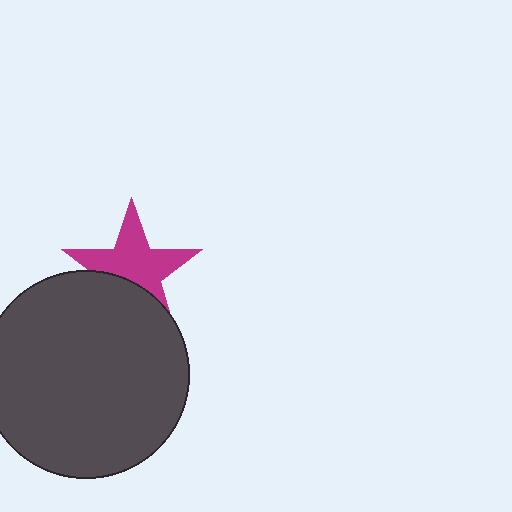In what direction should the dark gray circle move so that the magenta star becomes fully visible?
The dark gray circle should move down. That is the shortest direction to clear the overlap and leave the magenta star fully visible.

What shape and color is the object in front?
The object in front is a dark gray circle.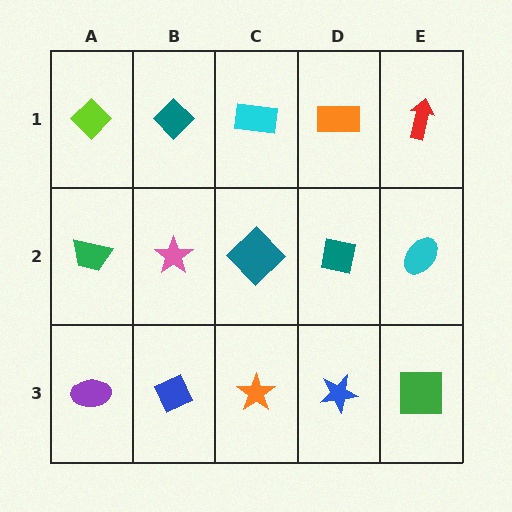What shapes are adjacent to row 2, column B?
A teal diamond (row 1, column B), a blue diamond (row 3, column B), a green trapezoid (row 2, column A), a teal diamond (row 2, column C).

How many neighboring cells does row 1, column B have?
3.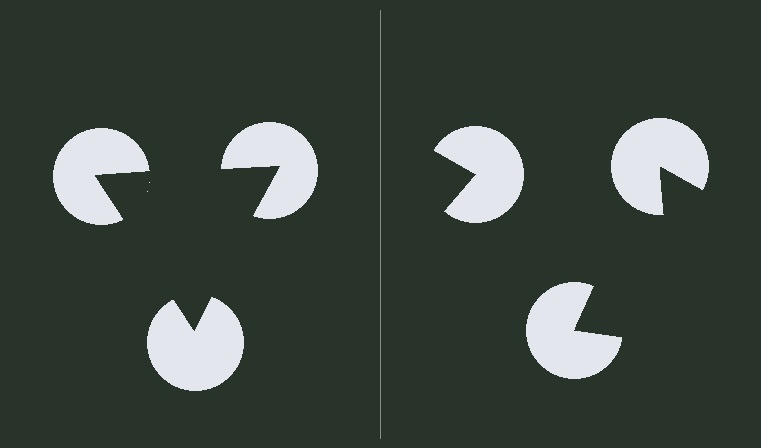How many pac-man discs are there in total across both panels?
6 — 3 on each side.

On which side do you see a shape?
An illusory triangle appears on the left side. On the right side the wedge cuts are rotated, so no coherent shape forms.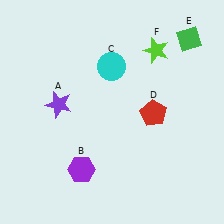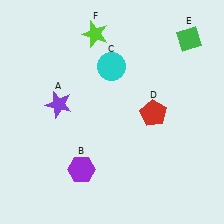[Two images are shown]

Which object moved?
The lime star (F) moved left.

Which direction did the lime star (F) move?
The lime star (F) moved left.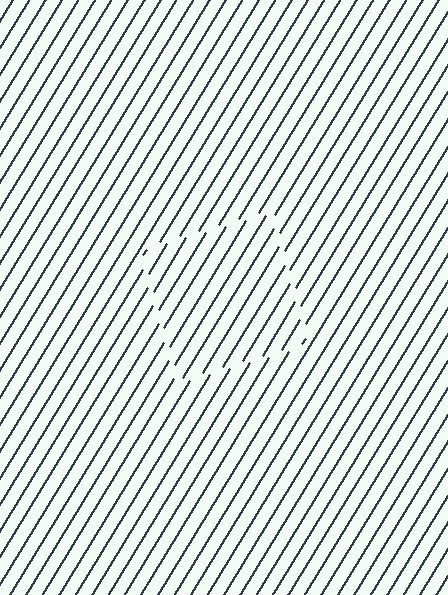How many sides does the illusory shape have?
4 sides — the line-ends trace a square.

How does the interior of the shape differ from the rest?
The interior of the shape contains the same grating, shifted by half a period — the contour is defined by the phase discontinuity where line-ends from the inner and outer gratings abut.